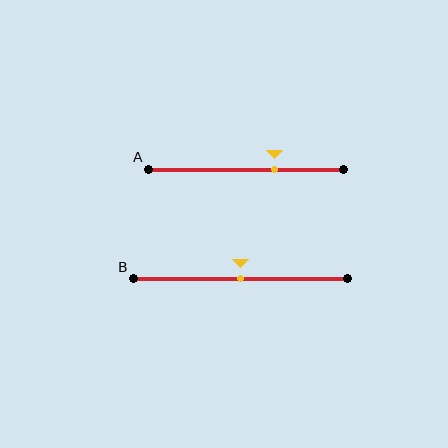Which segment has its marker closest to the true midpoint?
Segment B has its marker closest to the true midpoint.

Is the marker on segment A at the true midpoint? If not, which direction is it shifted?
No, the marker on segment A is shifted to the right by about 15% of the segment length.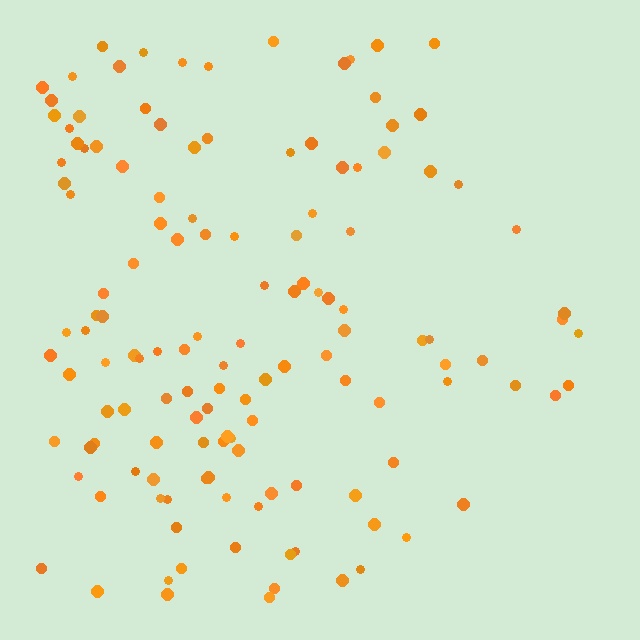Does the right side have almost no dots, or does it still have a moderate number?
Still a moderate number, just noticeably fewer than the left.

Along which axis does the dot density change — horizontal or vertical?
Horizontal.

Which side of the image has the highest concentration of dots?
The left.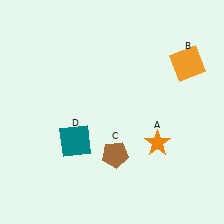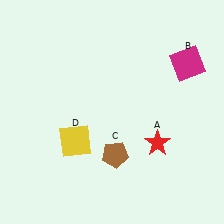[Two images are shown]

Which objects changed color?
A changed from orange to red. B changed from orange to magenta. D changed from teal to yellow.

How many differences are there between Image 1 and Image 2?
There are 3 differences between the two images.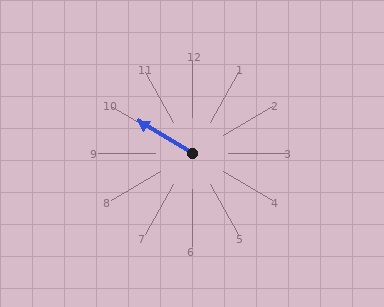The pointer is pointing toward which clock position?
Roughly 10 o'clock.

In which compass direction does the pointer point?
Northwest.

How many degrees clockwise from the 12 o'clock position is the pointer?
Approximately 301 degrees.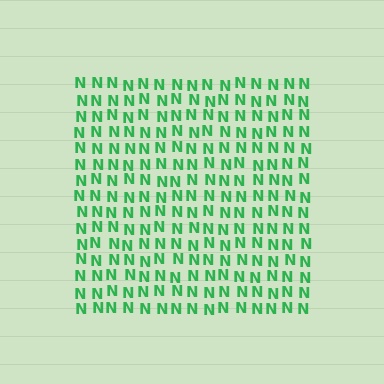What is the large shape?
The large shape is a square.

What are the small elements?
The small elements are letter N's.